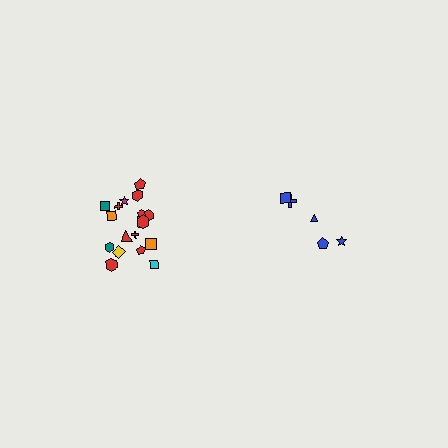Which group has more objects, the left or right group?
The left group.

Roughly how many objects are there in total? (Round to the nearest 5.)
Roughly 25 objects in total.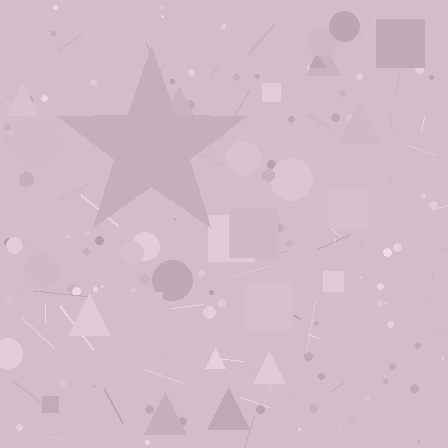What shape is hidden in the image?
A star is hidden in the image.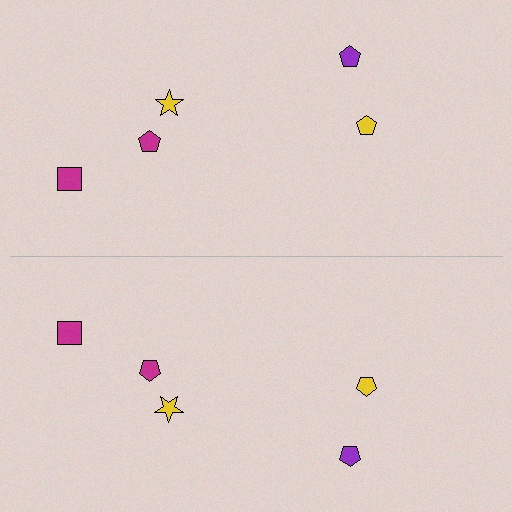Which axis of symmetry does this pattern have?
The pattern has a horizontal axis of symmetry running through the center of the image.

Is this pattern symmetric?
Yes, this pattern has bilateral (reflection) symmetry.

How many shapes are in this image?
There are 10 shapes in this image.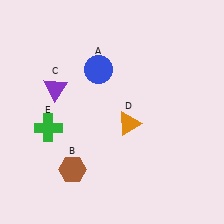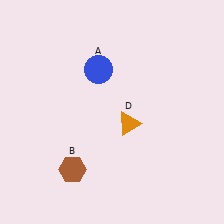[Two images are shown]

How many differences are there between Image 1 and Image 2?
There are 2 differences between the two images.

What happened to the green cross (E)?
The green cross (E) was removed in Image 2. It was in the bottom-left area of Image 1.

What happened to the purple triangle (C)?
The purple triangle (C) was removed in Image 2. It was in the top-left area of Image 1.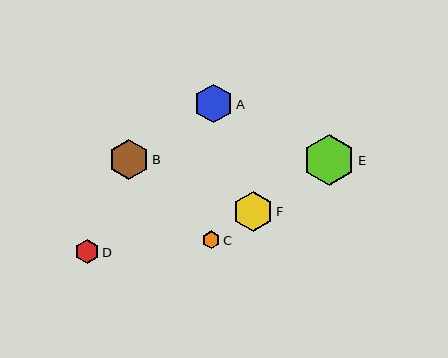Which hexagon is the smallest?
Hexagon C is the smallest with a size of approximately 18 pixels.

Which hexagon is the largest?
Hexagon E is the largest with a size of approximately 51 pixels.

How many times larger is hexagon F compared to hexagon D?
Hexagon F is approximately 1.7 times the size of hexagon D.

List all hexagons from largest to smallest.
From largest to smallest: E, B, F, A, D, C.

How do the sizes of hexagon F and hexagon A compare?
Hexagon F and hexagon A are approximately the same size.